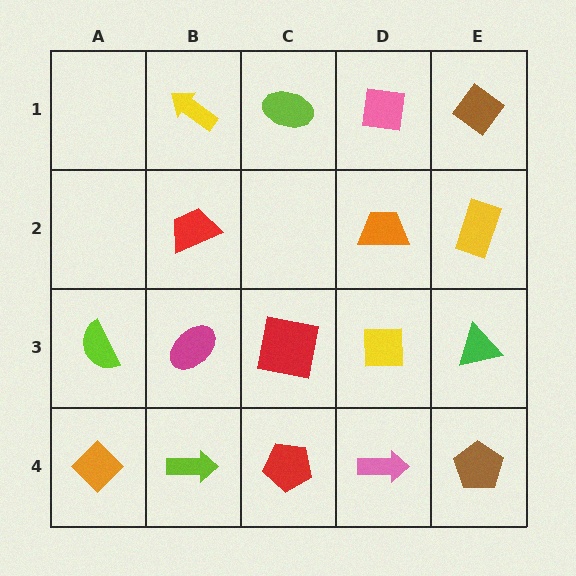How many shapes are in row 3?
5 shapes.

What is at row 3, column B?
A magenta ellipse.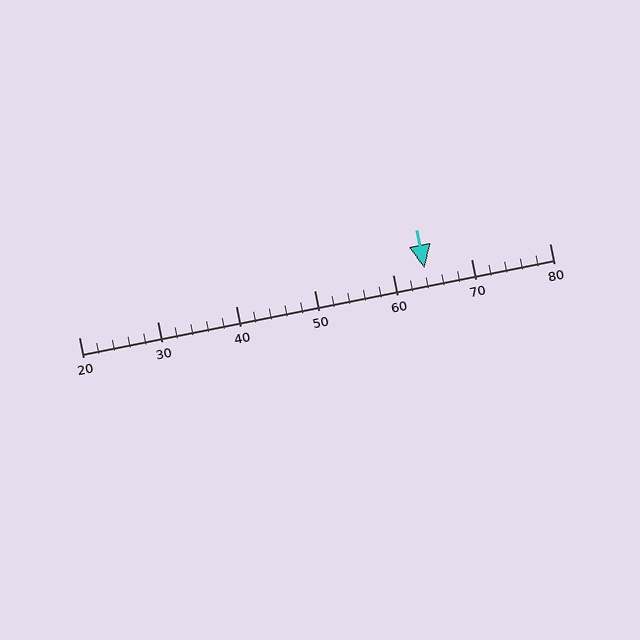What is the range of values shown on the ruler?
The ruler shows values from 20 to 80.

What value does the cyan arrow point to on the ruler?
The cyan arrow points to approximately 64.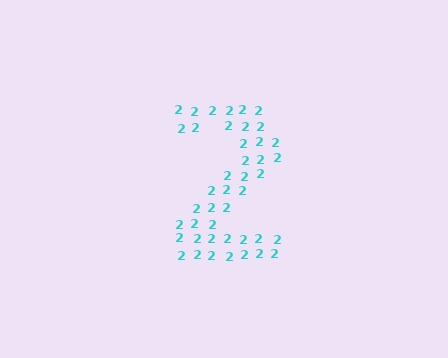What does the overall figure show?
The overall figure shows the digit 2.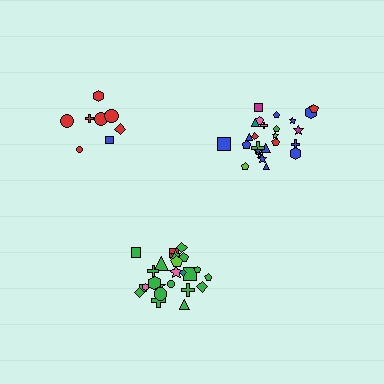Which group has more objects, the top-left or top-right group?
The top-right group.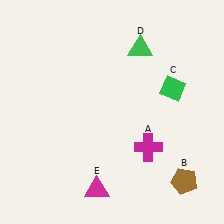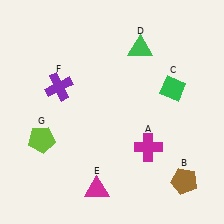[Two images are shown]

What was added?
A purple cross (F), a lime pentagon (G) were added in Image 2.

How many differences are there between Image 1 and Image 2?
There are 2 differences between the two images.